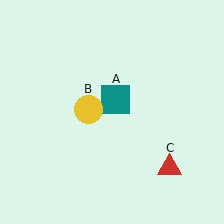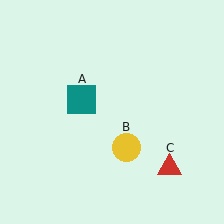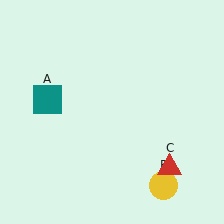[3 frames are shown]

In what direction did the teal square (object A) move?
The teal square (object A) moved left.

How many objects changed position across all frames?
2 objects changed position: teal square (object A), yellow circle (object B).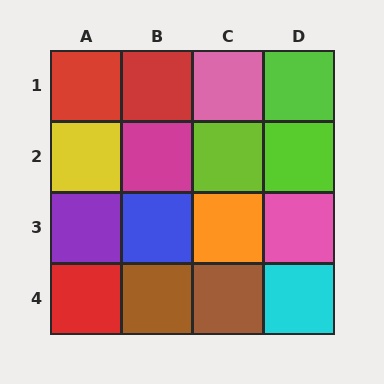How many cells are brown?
2 cells are brown.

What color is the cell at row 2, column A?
Yellow.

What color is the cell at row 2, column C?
Lime.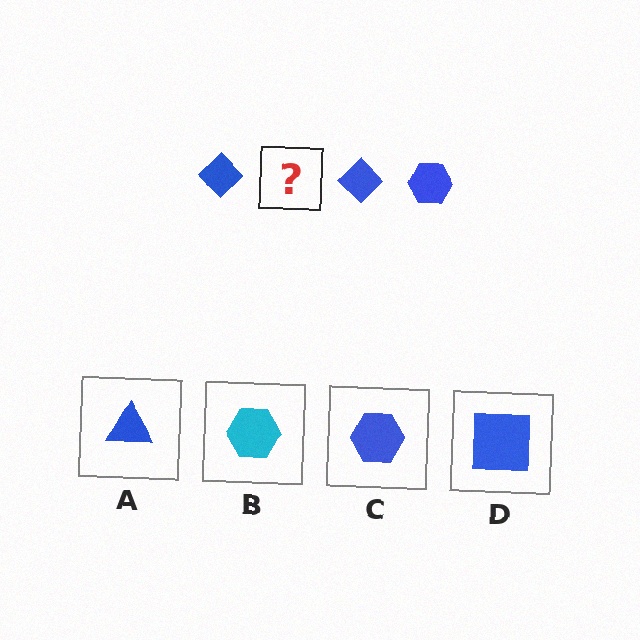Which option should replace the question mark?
Option C.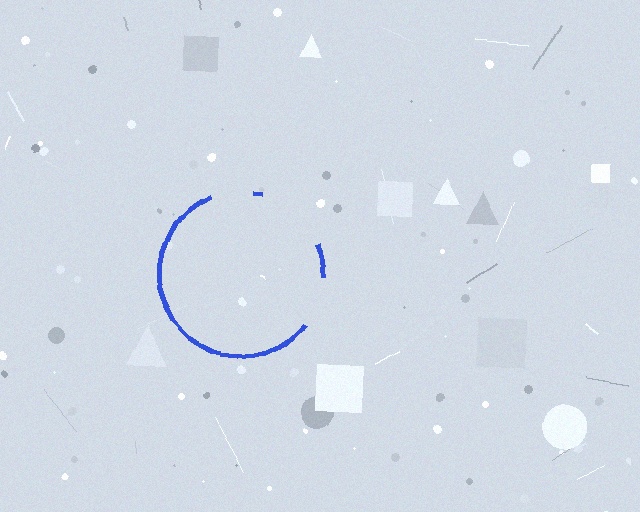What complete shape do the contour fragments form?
The contour fragments form a circle.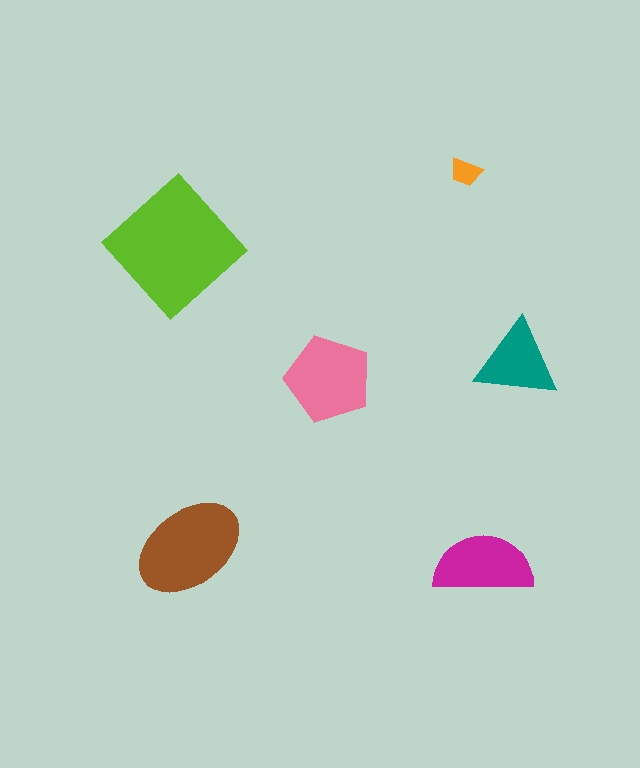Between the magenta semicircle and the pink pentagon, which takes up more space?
The pink pentagon.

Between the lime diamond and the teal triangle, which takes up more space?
The lime diamond.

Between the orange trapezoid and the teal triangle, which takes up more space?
The teal triangle.